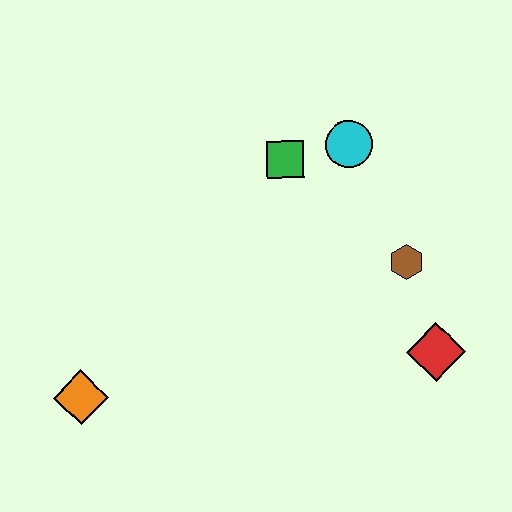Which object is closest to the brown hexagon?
The red diamond is closest to the brown hexagon.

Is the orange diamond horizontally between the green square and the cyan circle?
No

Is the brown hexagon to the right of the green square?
Yes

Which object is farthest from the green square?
The orange diamond is farthest from the green square.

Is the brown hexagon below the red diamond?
No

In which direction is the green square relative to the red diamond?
The green square is above the red diamond.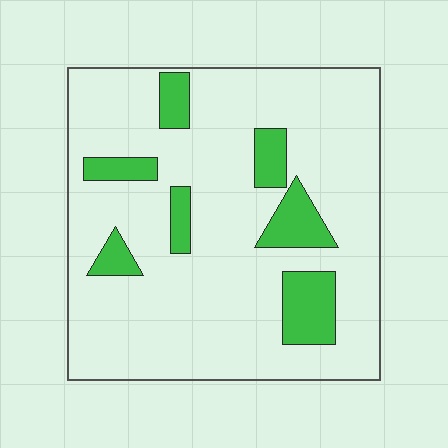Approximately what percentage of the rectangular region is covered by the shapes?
Approximately 15%.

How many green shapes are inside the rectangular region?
7.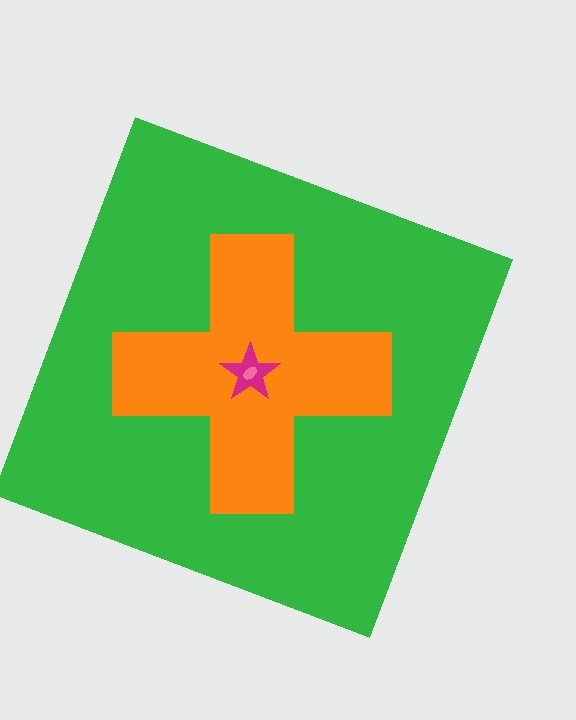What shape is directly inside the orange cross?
The magenta star.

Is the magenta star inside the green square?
Yes.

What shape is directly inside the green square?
The orange cross.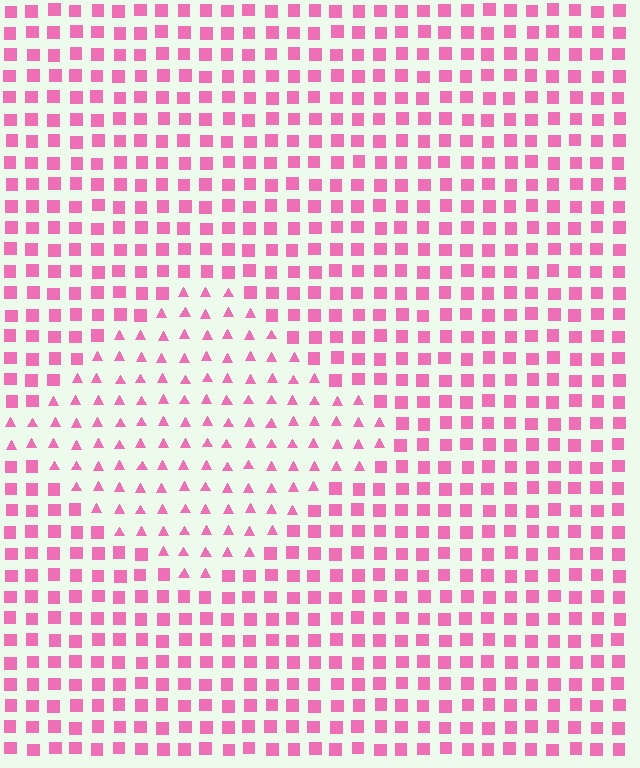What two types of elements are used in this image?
The image uses triangles inside the diamond region and squares outside it.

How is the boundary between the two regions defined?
The boundary is defined by a change in element shape: triangles inside vs. squares outside. All elements share the same color and spacing.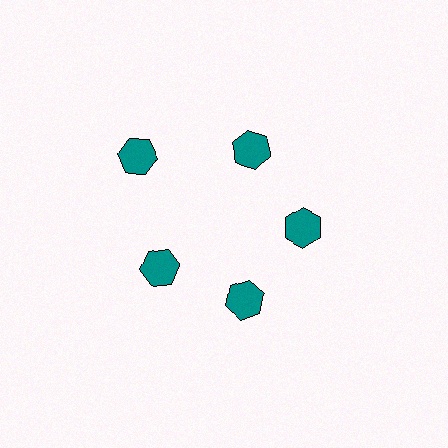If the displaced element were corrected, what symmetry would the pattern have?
It would have 5-fold rotational symmetry — the pattern would map onto itself every 72 degrees.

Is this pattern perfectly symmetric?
No. The 5 teal hexagons are arranged in a ring, but one element near the 10 o'clock position is pushed outward from the center, breaking the 5-fold rotational symmetry.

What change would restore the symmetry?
The symmetry would be restored by moving it inward, back onto the ring so that all 5 hexagons sit at equal angles and equal distance from the center.